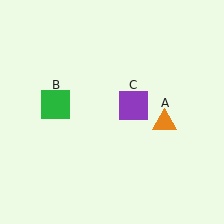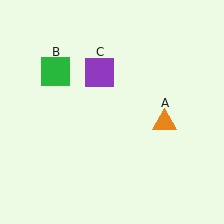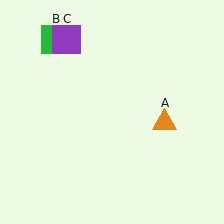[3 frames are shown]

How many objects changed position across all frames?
2 objects changed position: green square (object B), purple square (object C).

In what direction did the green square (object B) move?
The green square (object B) moved up.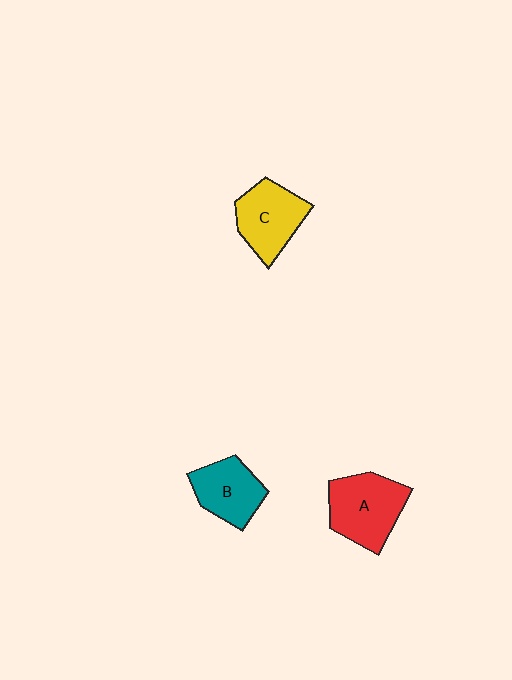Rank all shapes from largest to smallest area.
From largest to smallest: A (red), C (yellow), B (teal).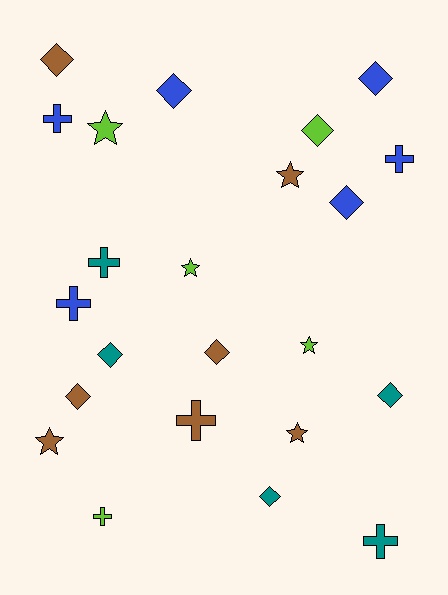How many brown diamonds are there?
There are 3 brown diamonds.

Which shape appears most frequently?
Diamond, with 10 objects.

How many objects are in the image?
There are 23 objects.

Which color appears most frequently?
Brown, with 7 objects.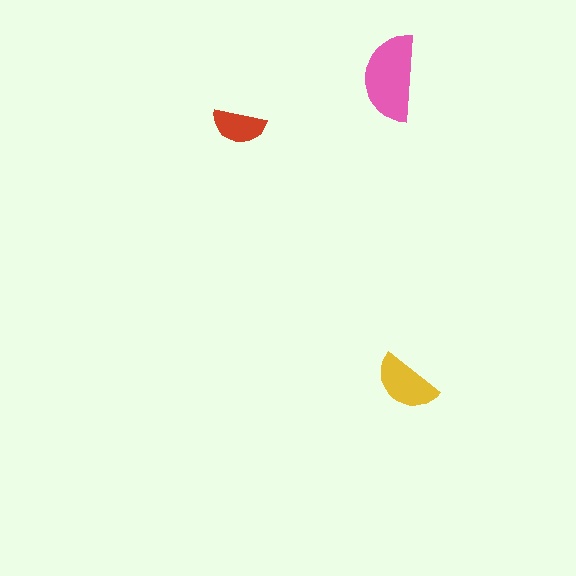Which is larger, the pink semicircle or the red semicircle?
The pink one.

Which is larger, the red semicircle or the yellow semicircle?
The yellow one.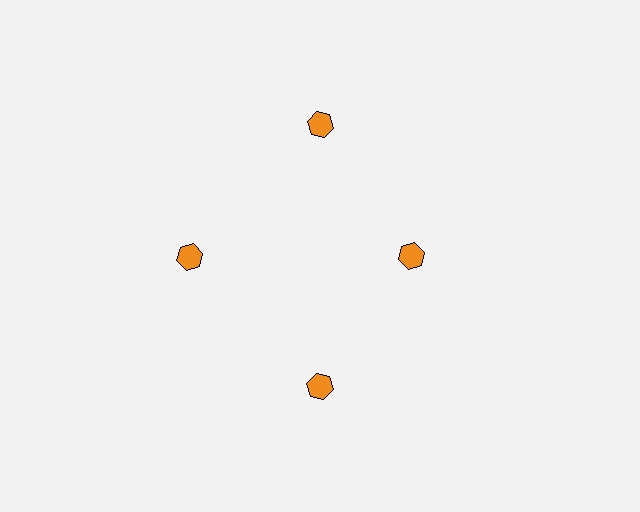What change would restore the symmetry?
The symmetry would be restored by moving it outward, back onto the ring so that all 4 hexagons sit at equal angles and equal distance from the center.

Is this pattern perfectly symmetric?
No. The 4 orange hexagons are arranged in a ring, but one element near the 3 o'clock position is pulled inward toward the center, breaking the 4-fold rotational symmetry.